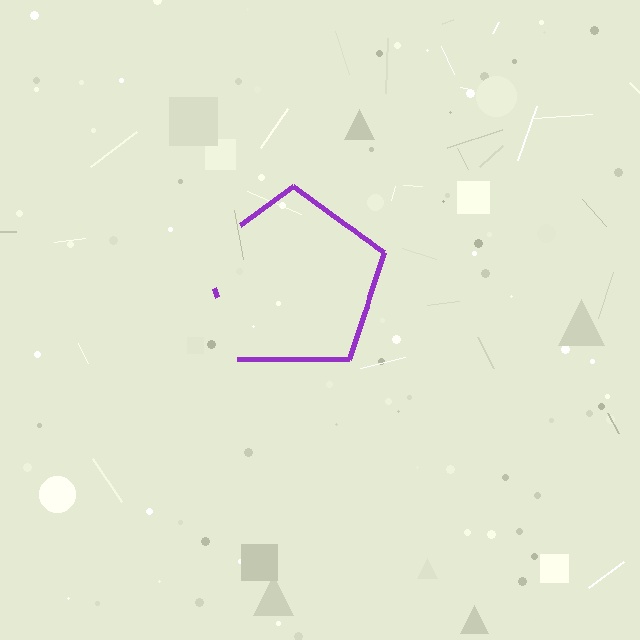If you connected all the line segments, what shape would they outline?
They would outline a pentagon.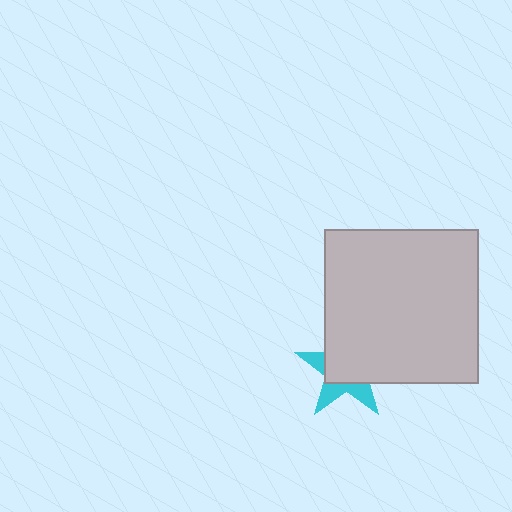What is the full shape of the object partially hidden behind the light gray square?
The partially hidden object is a cyan star.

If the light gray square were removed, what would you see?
You would see the complete cyan star.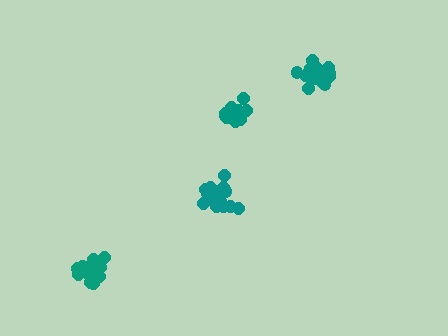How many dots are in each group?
Group 1: 18 dots, Group 2: 14 dots, Group 3: 16 dots, Group 4: 16 dots (64 total).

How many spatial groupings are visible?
There are 4 spatial groupings.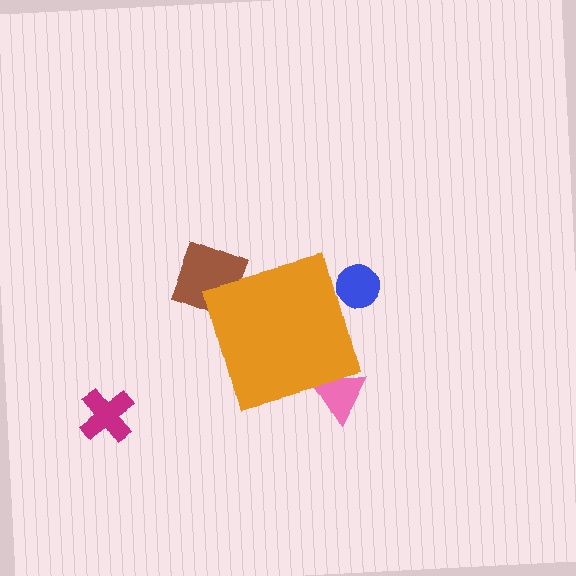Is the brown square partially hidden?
Yes, the brown square is partially hidden behind the orange diamond.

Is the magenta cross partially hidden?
No, the magenta cross is fully visible.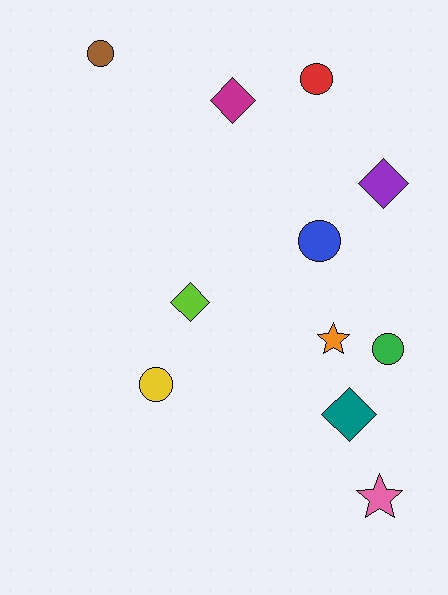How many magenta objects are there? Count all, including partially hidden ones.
There is 1 magenta object.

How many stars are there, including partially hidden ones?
There are 2 stars.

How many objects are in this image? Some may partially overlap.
There are 11 objects.